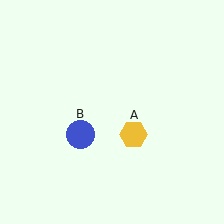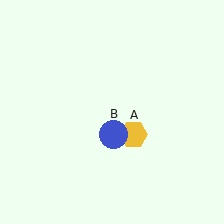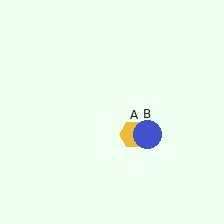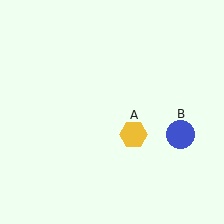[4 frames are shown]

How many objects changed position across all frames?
1 object changed position: blue circle (object B).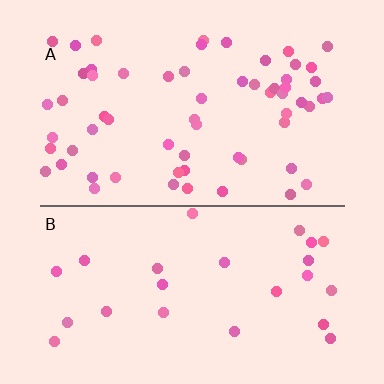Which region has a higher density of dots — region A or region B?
A (the top).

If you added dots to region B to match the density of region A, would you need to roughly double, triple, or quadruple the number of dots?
Approximately double.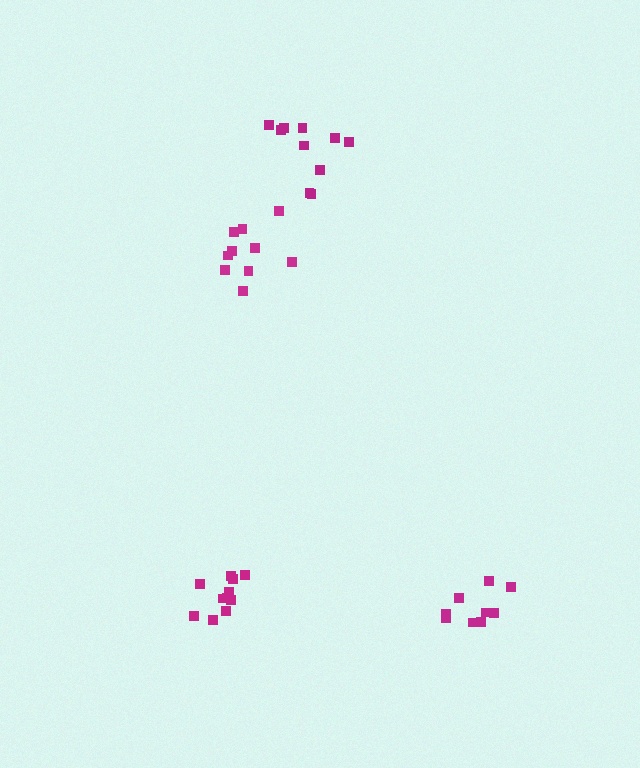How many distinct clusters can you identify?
There are 4 distinct clusters.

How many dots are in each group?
Group 1: 11 dots, Group 2: 10 dots, Group 3: 9 dots, Group 4: 10 dots (40 total).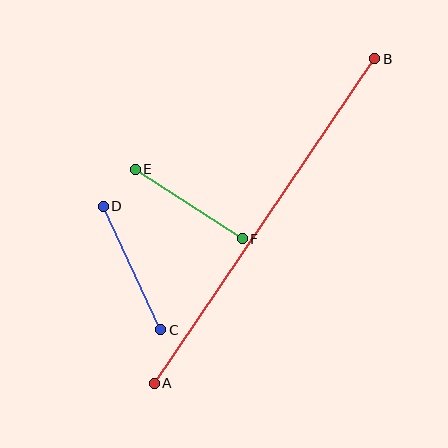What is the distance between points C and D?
The distance is approximately 136 pixels.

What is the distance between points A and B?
The distance is approximately 392 pixels.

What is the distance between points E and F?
The distance is approximately 127 pixels.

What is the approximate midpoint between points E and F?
The midpoint is at approximately (189, 204) pixels.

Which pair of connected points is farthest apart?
Points A and B are farthest apart.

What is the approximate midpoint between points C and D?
The midpoint is at approximately (132, 268) pixels.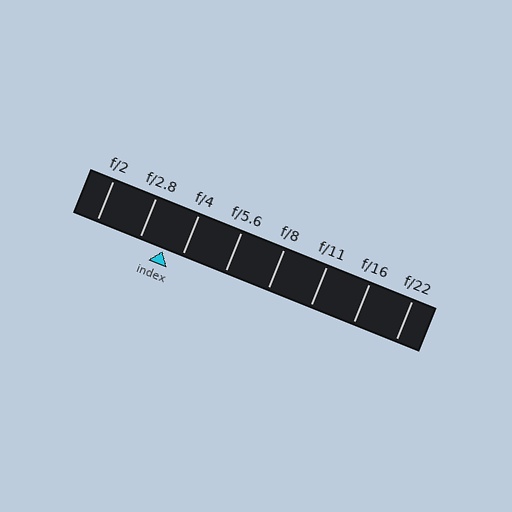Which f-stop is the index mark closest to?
The index mark is closest to f/4.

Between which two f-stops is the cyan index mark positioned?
The index mark is between f/2.8 and f/4.